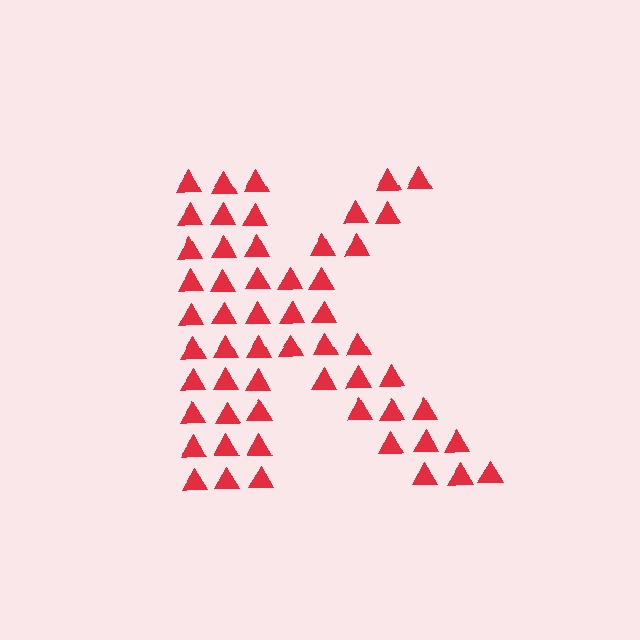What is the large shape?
The large shape is the letter K.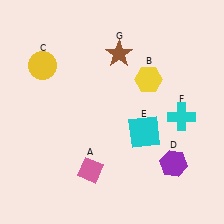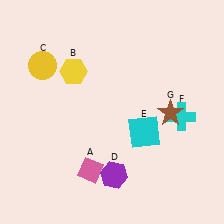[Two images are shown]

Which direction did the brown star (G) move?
The brown star (G) moved down.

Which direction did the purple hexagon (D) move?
The purple hexagon (D) moved left.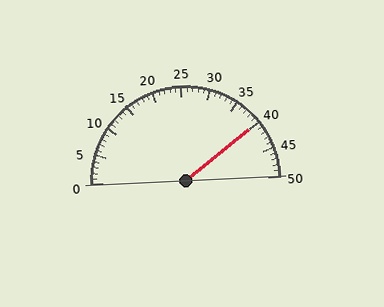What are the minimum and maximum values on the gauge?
The gauge ranges from 0 to 50.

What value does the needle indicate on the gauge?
The needle indicates approximately 40.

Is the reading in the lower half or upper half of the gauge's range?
The reading is in the upper half of the range (0 to 50).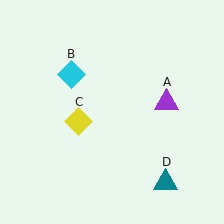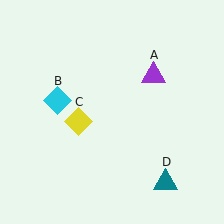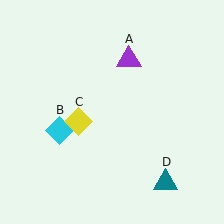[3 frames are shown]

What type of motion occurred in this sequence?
The purple triangle (object A), cyan diamond (object B) rotated counterclockwise around the center of the scene.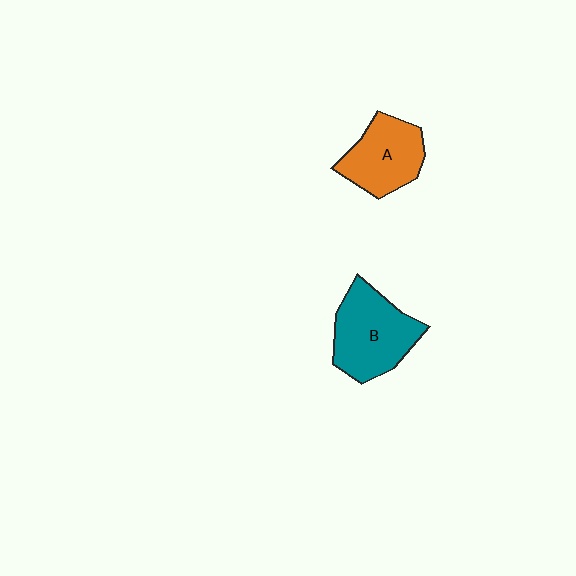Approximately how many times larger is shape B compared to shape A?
Approximately 1.2 times.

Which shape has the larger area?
Shape B (teal).